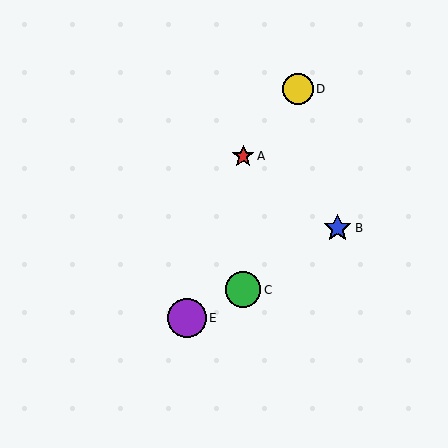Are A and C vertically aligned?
Yes, both are at x≈243.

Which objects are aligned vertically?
Objects A, C are aligned vertically.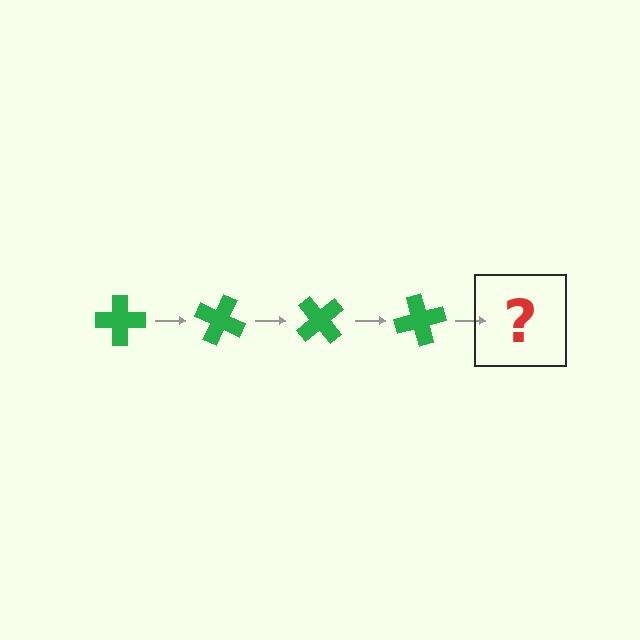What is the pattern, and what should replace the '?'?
The pattern is that the cross rotates 25 degrees each step. The '?' should be a green cross rotated 100 degrees.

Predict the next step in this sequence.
The next step is a green cross rotated 100 degrees.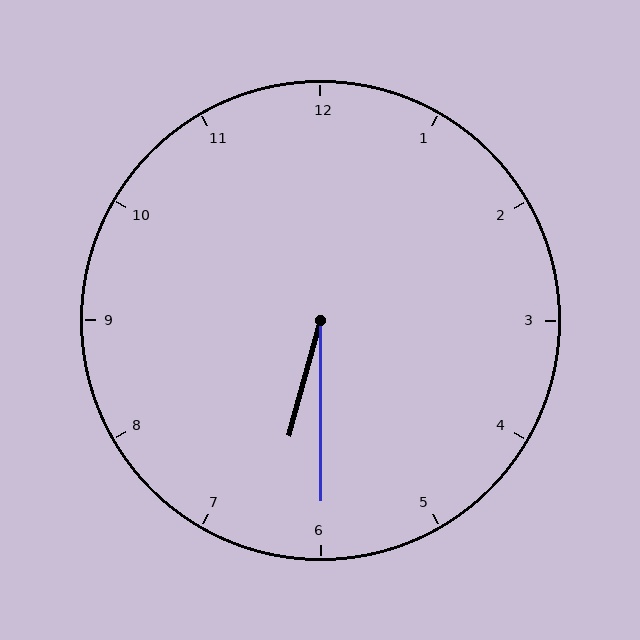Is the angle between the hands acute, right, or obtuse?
It is acute.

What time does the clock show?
6:30.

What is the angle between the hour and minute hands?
Approximately 15 degrees.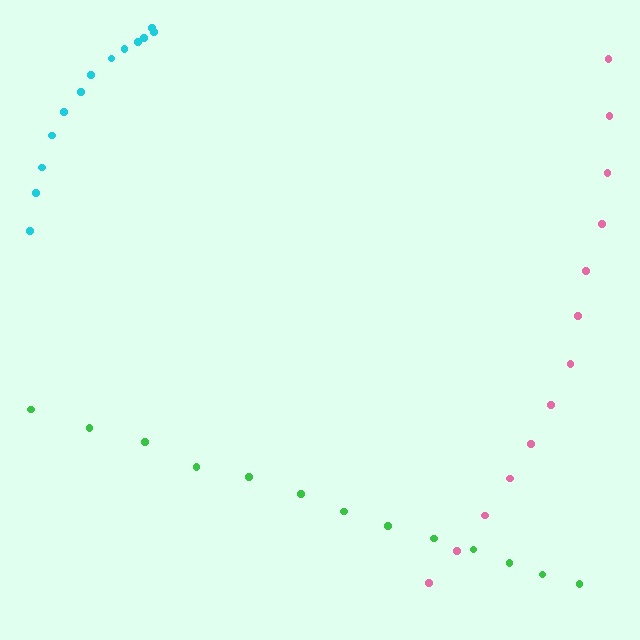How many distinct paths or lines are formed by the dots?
There are 3 distinct paths.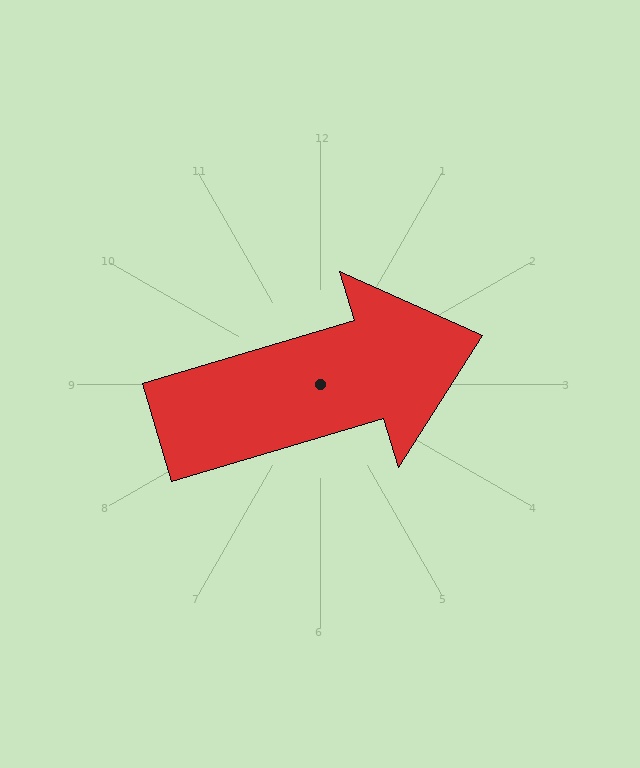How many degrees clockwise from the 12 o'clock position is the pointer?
Approximately 73 degrees.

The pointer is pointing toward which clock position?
Roughly 2 o'clock.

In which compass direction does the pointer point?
East.